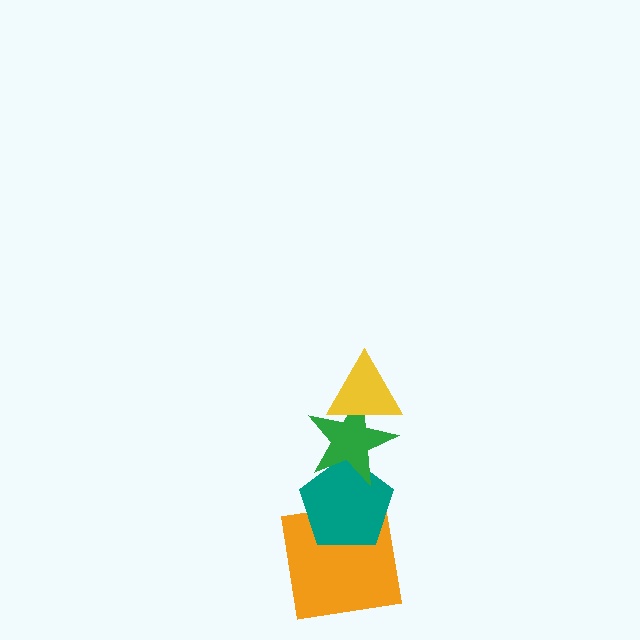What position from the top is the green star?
The green star is 2nd from the top.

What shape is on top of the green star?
The yellow triangle is on top of the green star.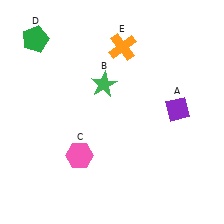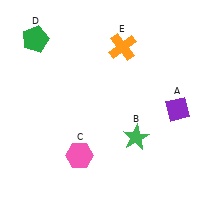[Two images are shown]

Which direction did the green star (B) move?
The green star (B) moved down.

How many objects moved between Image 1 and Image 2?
1 object moved between the two images.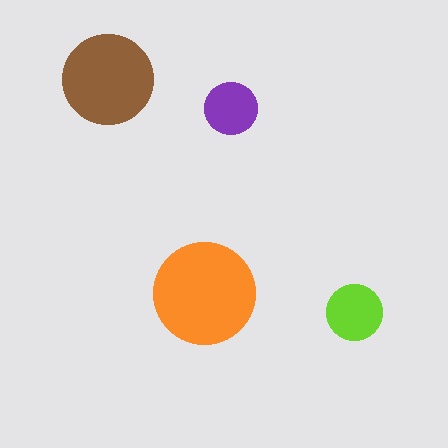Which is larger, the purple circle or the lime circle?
The lime one.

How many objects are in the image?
There are 4 objects in the image.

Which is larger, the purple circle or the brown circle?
The brown one.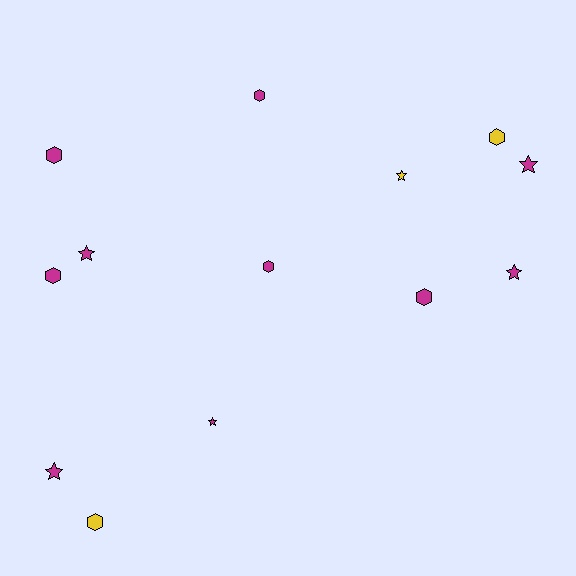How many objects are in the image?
There are 13 objects.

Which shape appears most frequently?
Hexagon, with 7 objects.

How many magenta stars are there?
There are 5 magenta stars.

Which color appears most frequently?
Magenta, with 10 objects.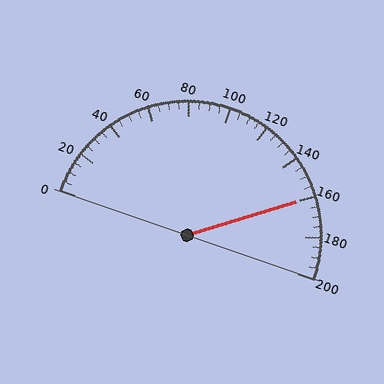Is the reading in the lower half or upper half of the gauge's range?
The reading is in the upper half of the range (0 to 200).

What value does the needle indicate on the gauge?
The needle indicates approximately 160.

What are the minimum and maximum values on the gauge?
The gauge ranges from 0 to 200.